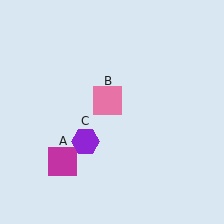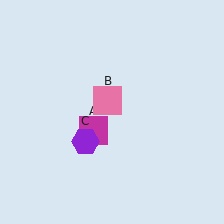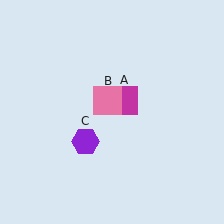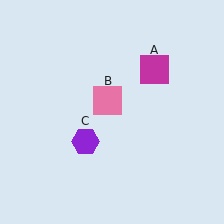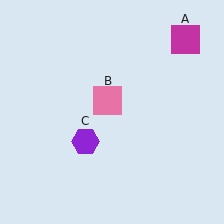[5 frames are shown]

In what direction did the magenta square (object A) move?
The magenta square (object A) moved up and to the right.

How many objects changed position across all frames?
1 object changed position: magenta square (object A).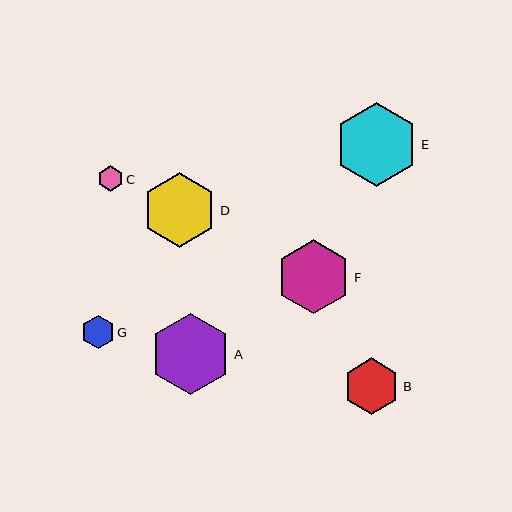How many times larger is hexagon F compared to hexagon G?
Hexagon F is approximately 2.3 times the size of hexagon G.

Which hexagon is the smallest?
Hexagon C is the smallest with a size of approximately 26 pixels.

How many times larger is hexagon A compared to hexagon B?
Hexagon A is approximately 1.4 times the size of hexagon B.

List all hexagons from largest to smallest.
From largest to smallest: E, A, D, F, B, G, C.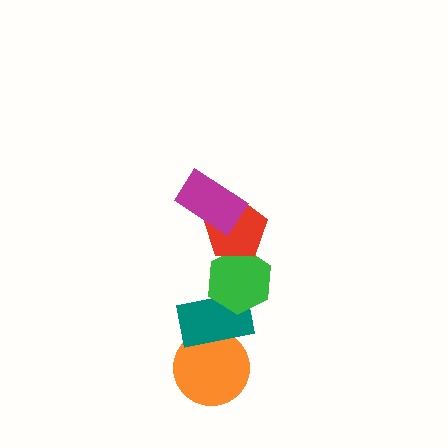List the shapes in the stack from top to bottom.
From top to bottom: the magenta rectangle, the red pentagon, the green hexagon, the teal rectangle, the orange circle.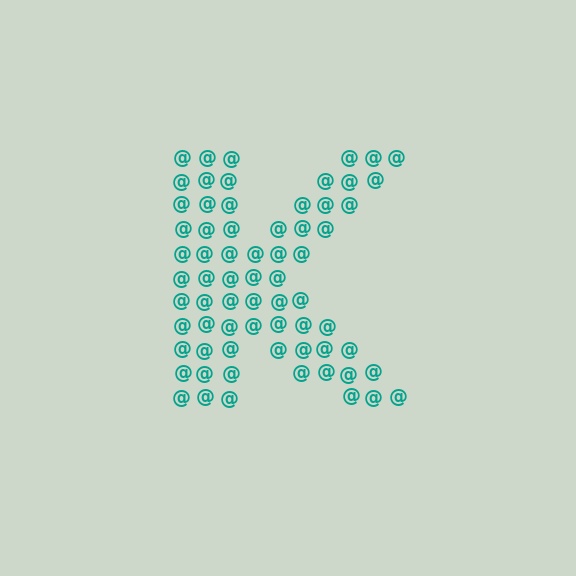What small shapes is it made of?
It is made of small at signs.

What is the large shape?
The large shape is the letter K.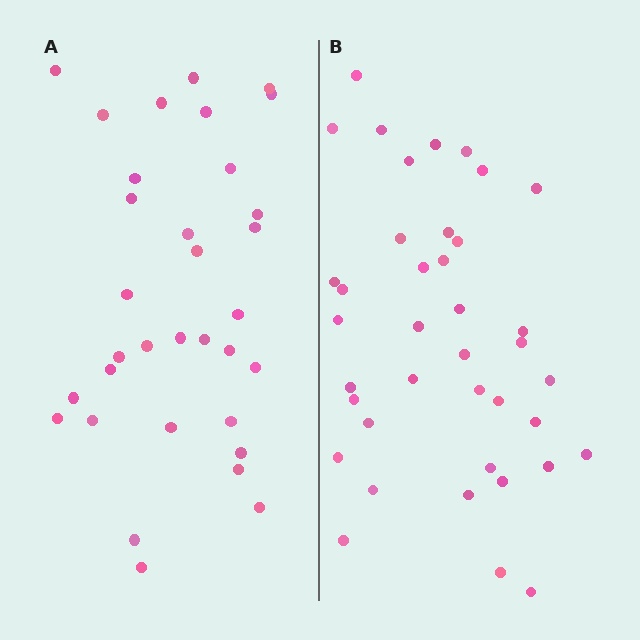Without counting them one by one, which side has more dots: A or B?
Region B (the right region) has more dots.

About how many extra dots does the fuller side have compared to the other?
Region B has about 6 more dots than region A.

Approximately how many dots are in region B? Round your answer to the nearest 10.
About 40 dots. (The exact count is 39, which rounds to 40.)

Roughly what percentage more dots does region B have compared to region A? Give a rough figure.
About 20% more.